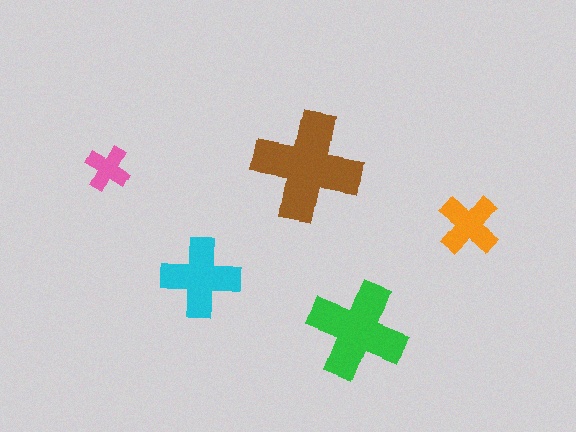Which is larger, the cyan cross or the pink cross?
The cyan one.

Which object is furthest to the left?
The pink cross is leftmost.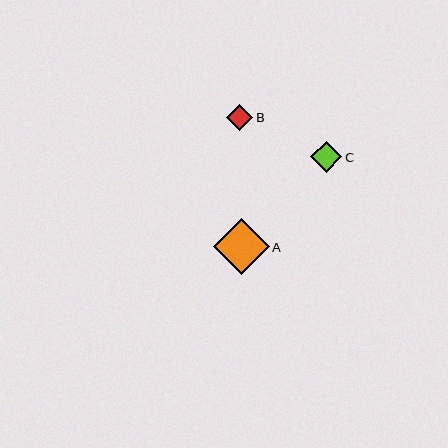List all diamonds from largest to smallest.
From largest to smallest: A, C, B.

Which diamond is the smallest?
Diamond B is the smallest with a size of approximately 26 pixels.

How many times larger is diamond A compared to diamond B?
Diamond A is approximately 2.2 times the size of diamond B.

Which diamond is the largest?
Diamond A is the largest with a size of approximately 56 pixels.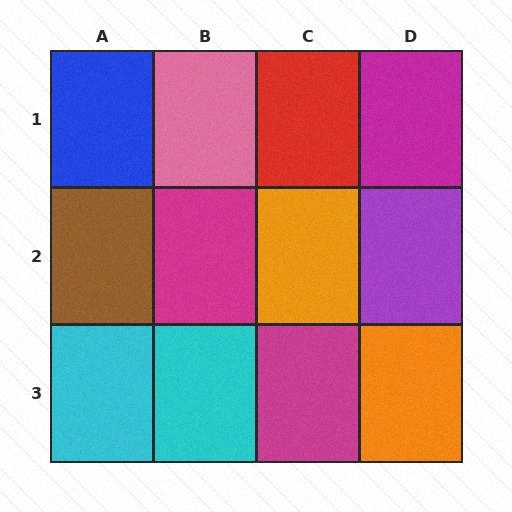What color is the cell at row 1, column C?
Red.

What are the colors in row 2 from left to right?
Brown, magenta, orange, purple.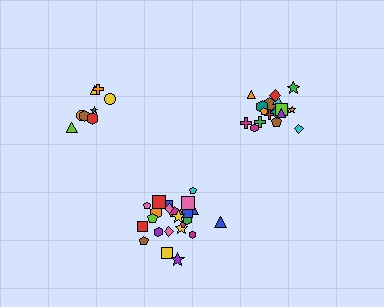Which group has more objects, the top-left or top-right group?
The top-right group.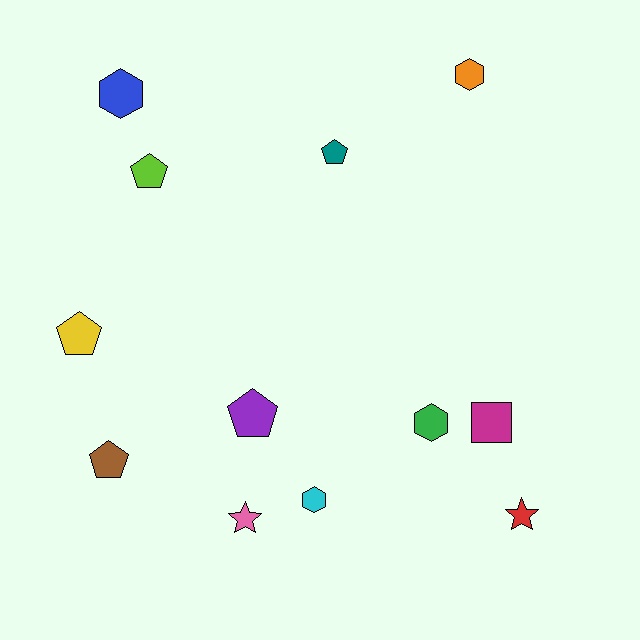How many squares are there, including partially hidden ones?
There is 1 square.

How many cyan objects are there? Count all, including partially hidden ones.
There is 1 cyan object.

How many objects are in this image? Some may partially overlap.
There are 12 objects.